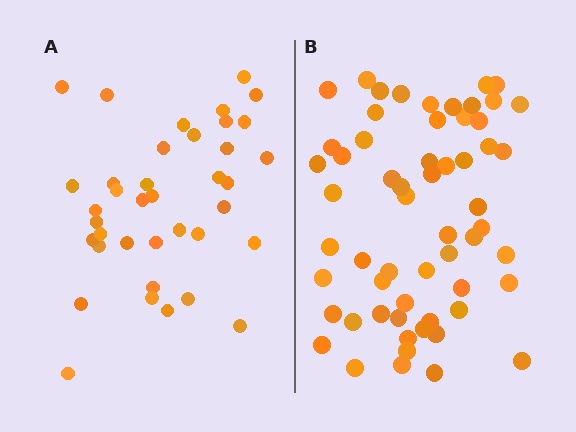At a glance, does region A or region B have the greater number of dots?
Region B (the right region) has more dots.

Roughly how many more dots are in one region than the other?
Region B has approximately 20 more dots than region A.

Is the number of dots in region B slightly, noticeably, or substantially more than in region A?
Region B has substantially more. The ratio is roughly 1.6 to 1.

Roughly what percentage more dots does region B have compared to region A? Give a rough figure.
About 55% more.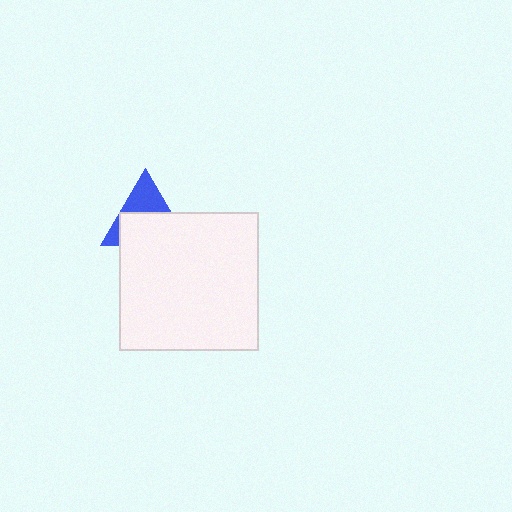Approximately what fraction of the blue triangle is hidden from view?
Roughly 59% of the blue triangle is hidden behind the white square.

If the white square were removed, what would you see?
You would see the complete blue triangle.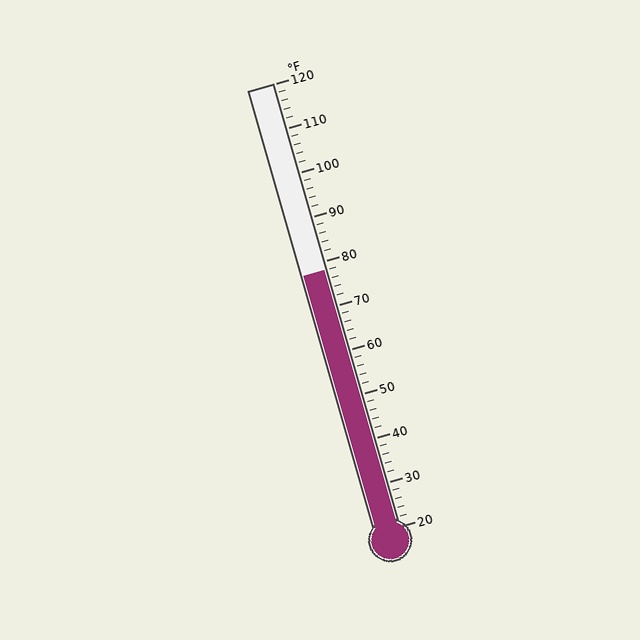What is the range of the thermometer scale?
The thermometer scale ranges from 20°F to 120°F.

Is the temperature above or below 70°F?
The temperature is above 70°F.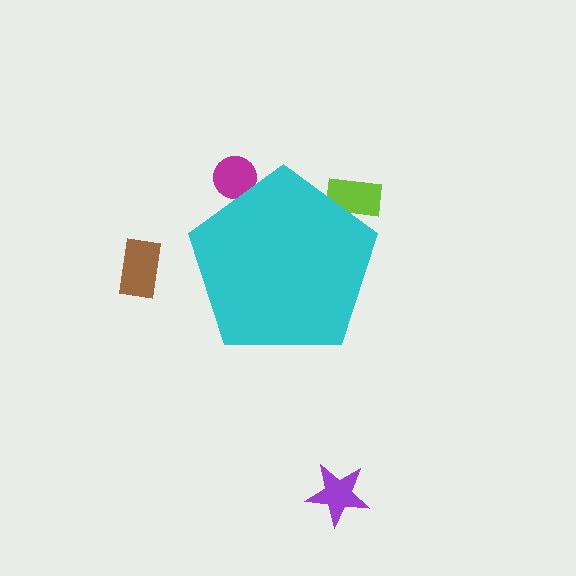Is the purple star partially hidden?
No, the purple star is fully visible.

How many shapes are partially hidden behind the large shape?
2 shapes are partially hidden.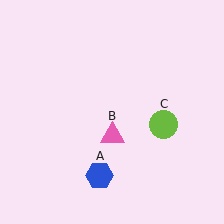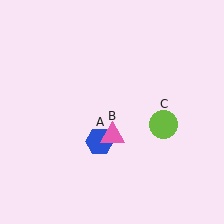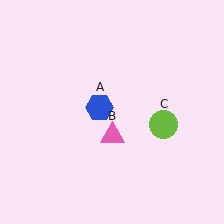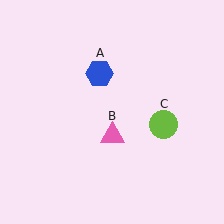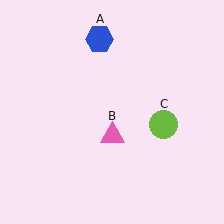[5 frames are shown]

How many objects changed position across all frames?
1 object changed position: blue hexagon (object A).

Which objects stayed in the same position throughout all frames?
Pink triangle (object B) and lime circle (object C) remained stationary.